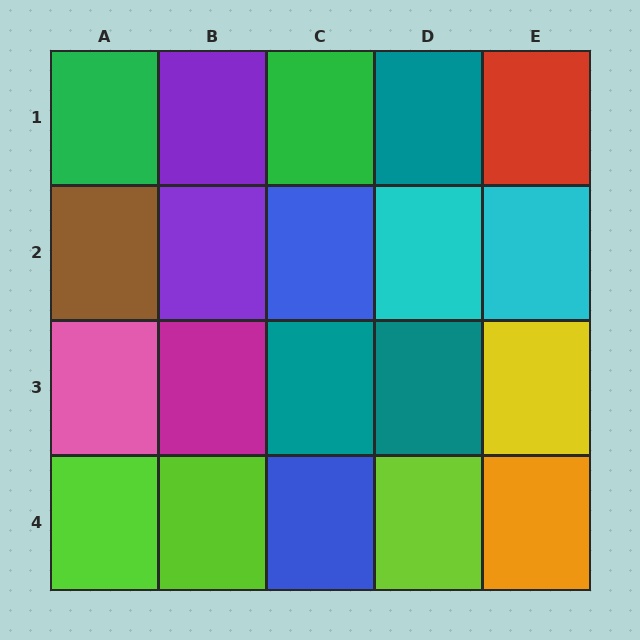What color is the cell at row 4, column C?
Blue.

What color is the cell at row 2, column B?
Purple.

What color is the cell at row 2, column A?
Brown.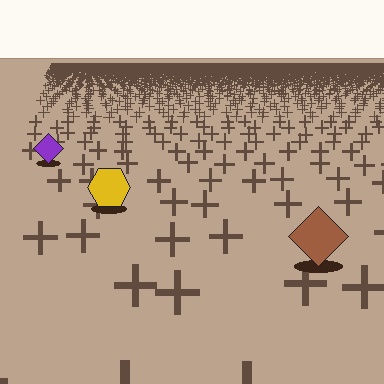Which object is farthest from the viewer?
The purple diamond is farthest from the viewer. It appears smaller and the ground texture around it is denser.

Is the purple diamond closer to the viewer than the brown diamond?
No. The brown diamond is closer — you can tell from the texture gradient: the ground texture is coarser near it.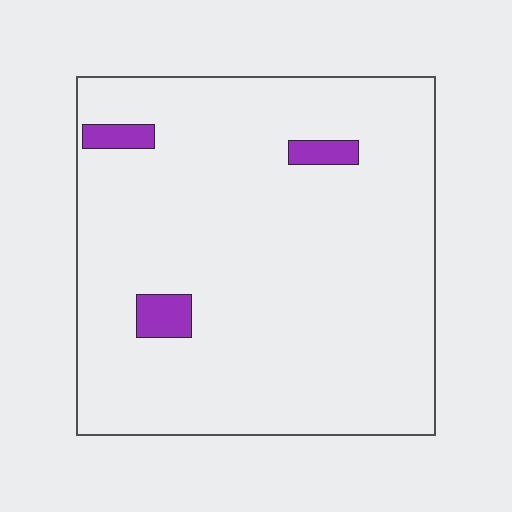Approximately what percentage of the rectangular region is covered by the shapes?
Approximately 5%.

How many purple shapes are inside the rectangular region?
3.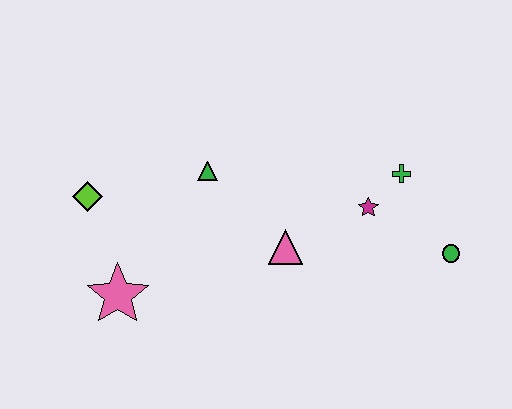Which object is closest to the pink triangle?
The magenta star is closest to the pink triangle.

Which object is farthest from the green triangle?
The green circle is farthest from the green triangle.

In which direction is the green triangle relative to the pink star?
The green triangle is above the pink star.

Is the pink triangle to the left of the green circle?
Yes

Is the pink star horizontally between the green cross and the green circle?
No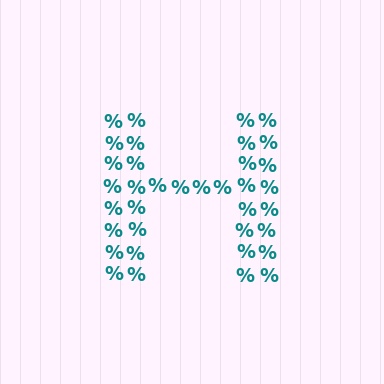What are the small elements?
The small elements are percent signs.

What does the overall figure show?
The overall figure shows the letter H.